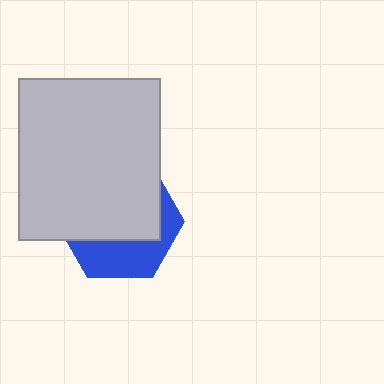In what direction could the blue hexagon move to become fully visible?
The blue hexagon could move down. That would shift it out from behind the light gray rectangle entirely.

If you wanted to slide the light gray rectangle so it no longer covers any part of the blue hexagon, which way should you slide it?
Slide it up — that is the most direct way to separate the two shapes.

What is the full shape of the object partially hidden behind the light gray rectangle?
The partially hidden object is a blue hexagon.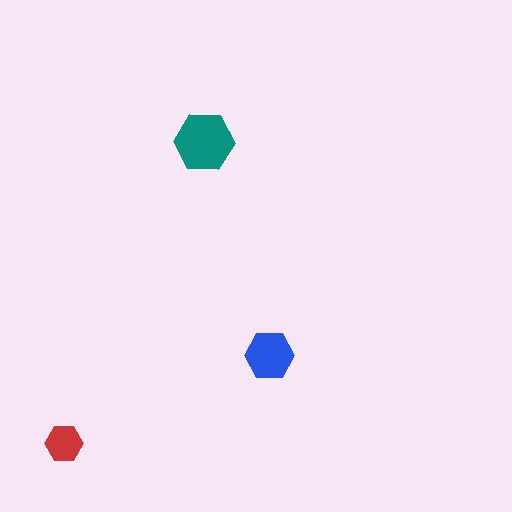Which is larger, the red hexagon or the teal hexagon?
The teal one.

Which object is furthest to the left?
The red hexagon is leftmost.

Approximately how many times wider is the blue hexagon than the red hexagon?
About 1.5 times wider.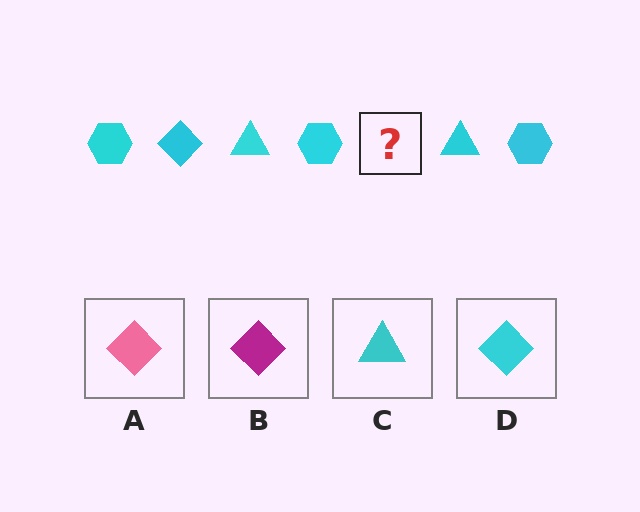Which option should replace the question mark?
Option D.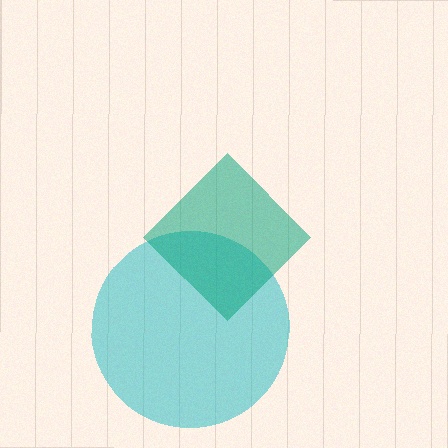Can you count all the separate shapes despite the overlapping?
Yes, there are 2 separate shapes.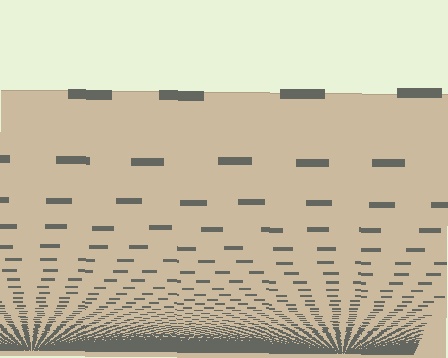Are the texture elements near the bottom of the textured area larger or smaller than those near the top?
Smaller. The gradient is inverted — elements near the bottom are smaller and denser.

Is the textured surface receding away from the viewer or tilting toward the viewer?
The surface appears to tilt toward the viewer. Texture elements get larger and sparser toward the top.